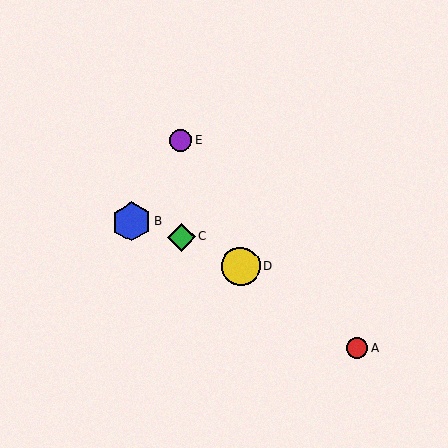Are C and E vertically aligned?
Yes, both are at x≈182.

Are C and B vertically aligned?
No, C is at x≈182 and B is at x≈131.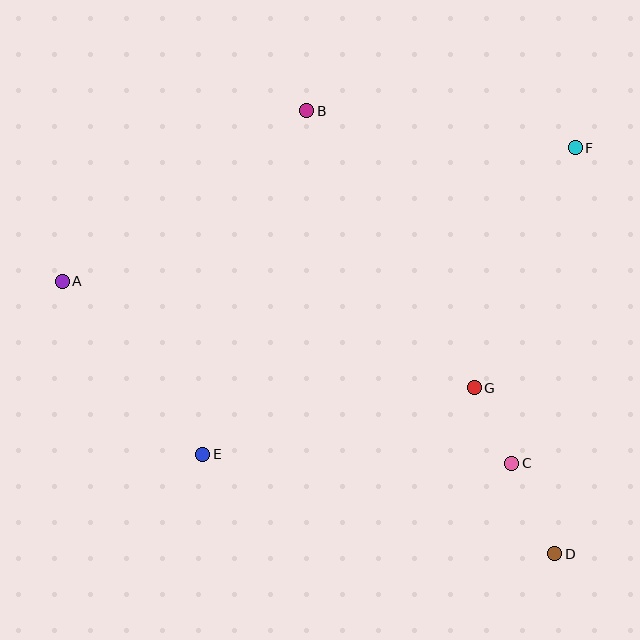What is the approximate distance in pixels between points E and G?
The distance between E and G is approximately 280 pixels.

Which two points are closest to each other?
Points C and G are closest to each other.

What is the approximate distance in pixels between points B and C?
The distance between B and C is approximately 408 pixels.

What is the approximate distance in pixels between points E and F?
The distance between E and F is approximately 482 pixels.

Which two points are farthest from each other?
Points A and D are farthest from each other.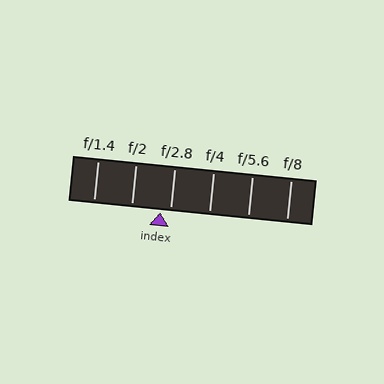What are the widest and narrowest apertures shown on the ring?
The widest aperture shown is f/1.4 and the narrowest is f/8.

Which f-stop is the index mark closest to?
The index mark is closest to f/2.8.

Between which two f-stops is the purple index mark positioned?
The index mark is between f/2 and f/2.8.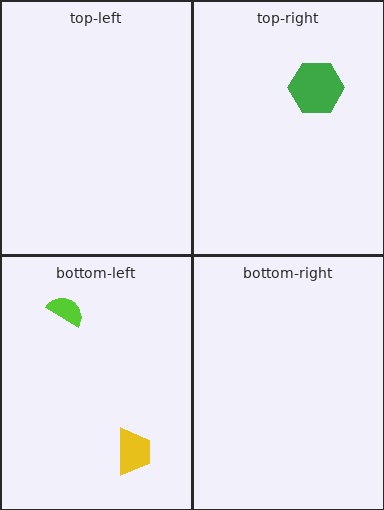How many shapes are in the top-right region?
1.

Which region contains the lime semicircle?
The bottom-left region.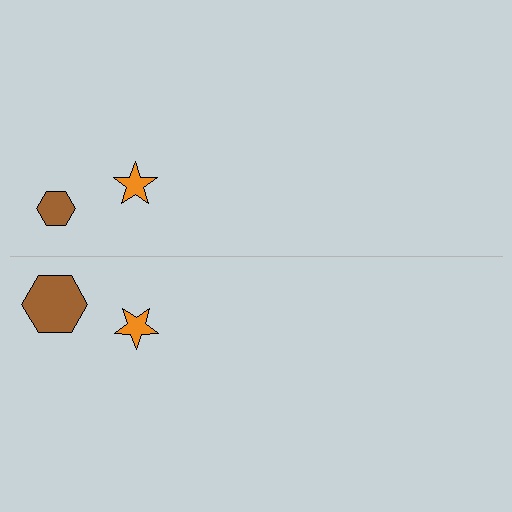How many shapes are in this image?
There are 4 shapes in this image.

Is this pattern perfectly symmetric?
No, the pattern is not perfectly symmetric. The brown hexagon on the bottom side has a different size than its mirror counterpart.